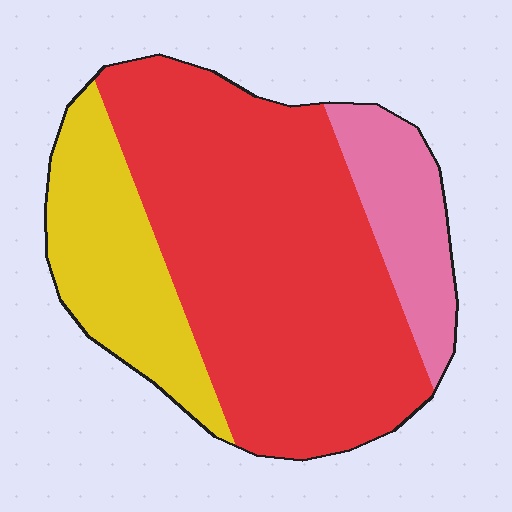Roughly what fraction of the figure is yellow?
Yellow takes up about one fifth (1/5) of the figure.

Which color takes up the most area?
Red, at roughly 65%.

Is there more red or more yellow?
Red.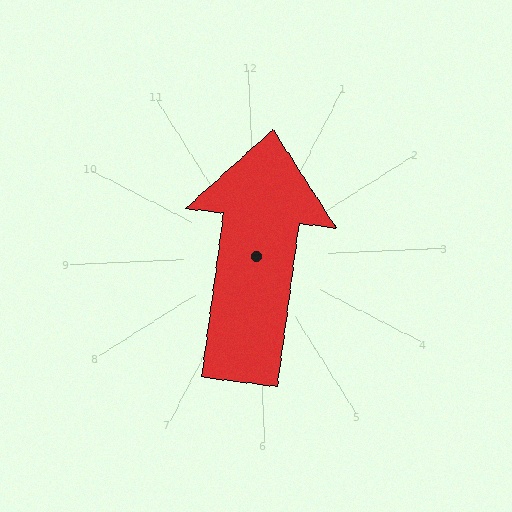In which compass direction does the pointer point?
North.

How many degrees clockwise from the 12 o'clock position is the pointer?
Approximately 10 degrees.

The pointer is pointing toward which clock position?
Roughly 12 o'clock.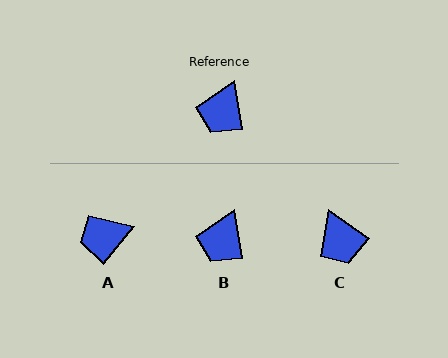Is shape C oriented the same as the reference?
No, it is off by about 46 degrees.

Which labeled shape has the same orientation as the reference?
B.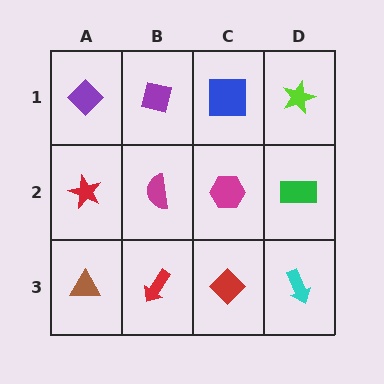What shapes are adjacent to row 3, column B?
A magenta semicircle (row 2, column B), a brown triangle (row 3, column A), a red diamond (row 3, column C).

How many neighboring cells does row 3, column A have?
2.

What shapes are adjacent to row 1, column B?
A magenta semicircle (row 2, column B), a purple diamond (row 1, column A), a blue square (row 1, column C).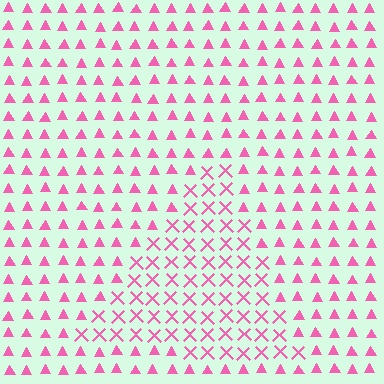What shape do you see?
I see a triangle.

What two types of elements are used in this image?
The image uses X marks inside the triangle region and triangles outside it.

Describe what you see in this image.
The image is filled with small pink elements arranged in a uniform grid. A triangle-shaped region contains X marks, while the surrounding area contains triangles. The boundary is defined purely by the change in element shape.